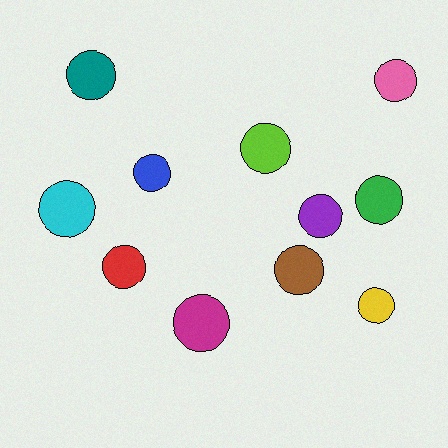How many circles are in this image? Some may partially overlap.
There are 11 circles.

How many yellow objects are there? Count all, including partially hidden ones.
There is 1 yellow object.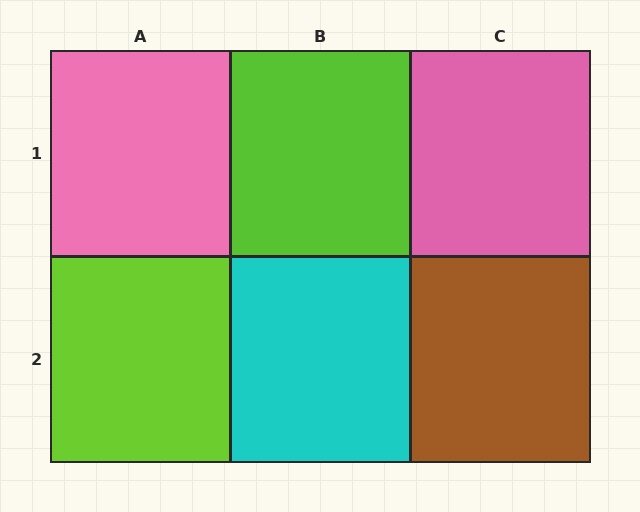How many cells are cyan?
1 cell is cyan.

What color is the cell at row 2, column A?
Lime.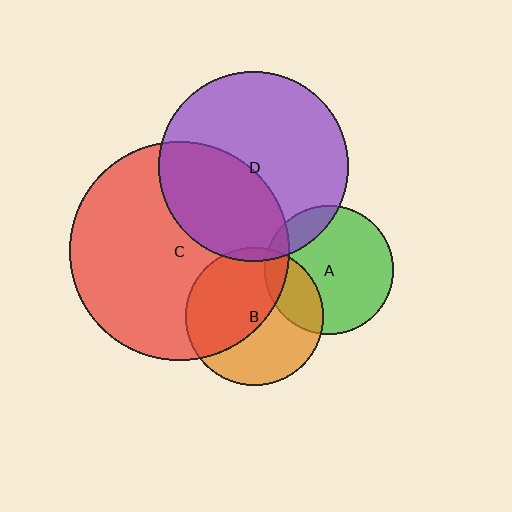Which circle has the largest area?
Circle C (red).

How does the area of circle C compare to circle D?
Approximately 1.3 times.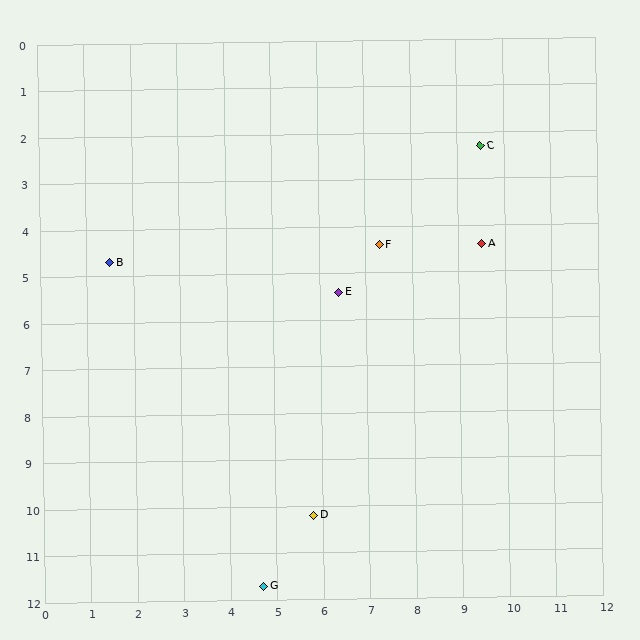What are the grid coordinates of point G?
Point G is at approximately (4.7, 11.7).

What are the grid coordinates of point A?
Point A is at approximately (9.5, 4.4).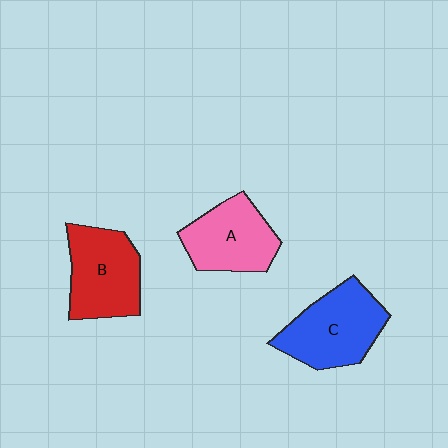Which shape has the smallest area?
Shape A (pink).